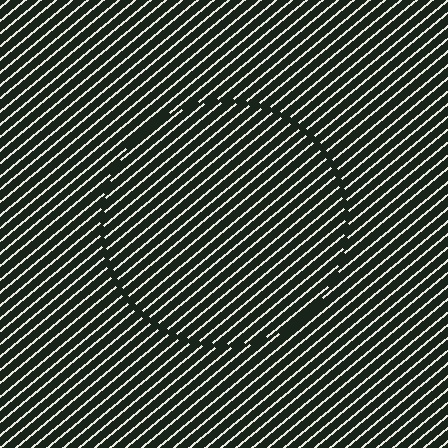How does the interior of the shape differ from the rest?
The interior of the shape contains the same grating, shifted by half a period — the contour is defined by the phase discontinuity where line-ends from the inner and outer gratings abut.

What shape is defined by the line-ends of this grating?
An illusory circle. The interior of the shape contains the same grating, shifted by half a period — the contour is defined by the phase discontinuity where line-ends from the inner and outer gratings abut.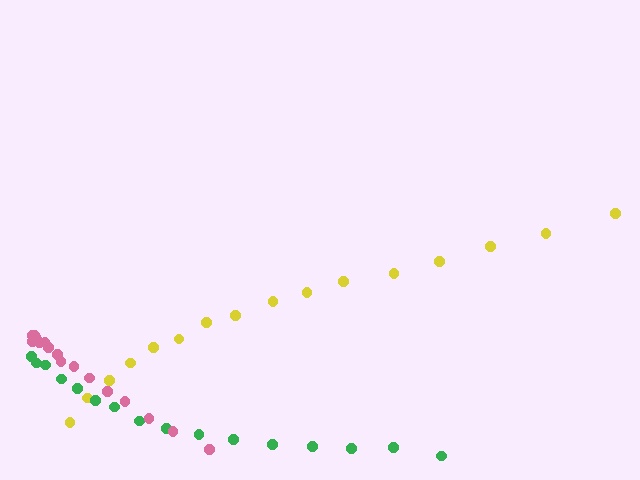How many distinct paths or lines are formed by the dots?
There are 3 distinct paths.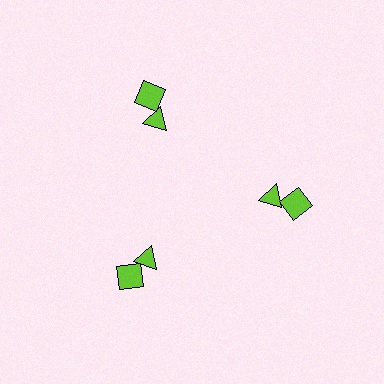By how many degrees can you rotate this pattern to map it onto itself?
The pattern maps onto itself every 120 degrees of rotation.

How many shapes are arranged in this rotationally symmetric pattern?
There are 6 shapes, arranged in 3 groups of 2.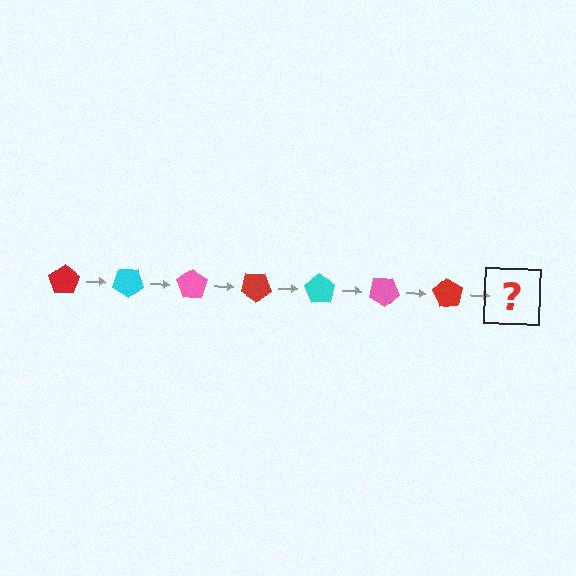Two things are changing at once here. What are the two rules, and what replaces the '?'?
The two rules are that it rotates 35 degrees each step and the color cycles through red, cyan, and pink. The '?' should be a cyan pentagon, rotated 245 degrees from the start.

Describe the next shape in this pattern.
It should be a cyan pentagon, rotated 245 degrees from the start.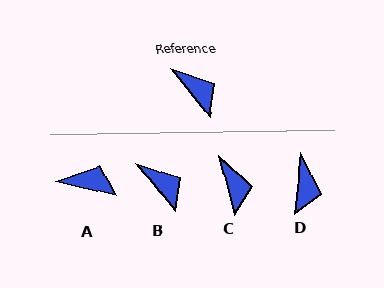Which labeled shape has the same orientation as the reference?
B.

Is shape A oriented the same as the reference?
No, it is off by about 37 degrees.